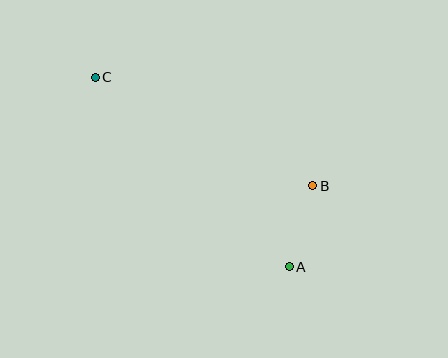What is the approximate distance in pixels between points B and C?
The distance between B and C is approximately 243 pixels.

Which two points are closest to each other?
Points A and B are closest to each other.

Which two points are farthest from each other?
Points A and C are farthest from each other.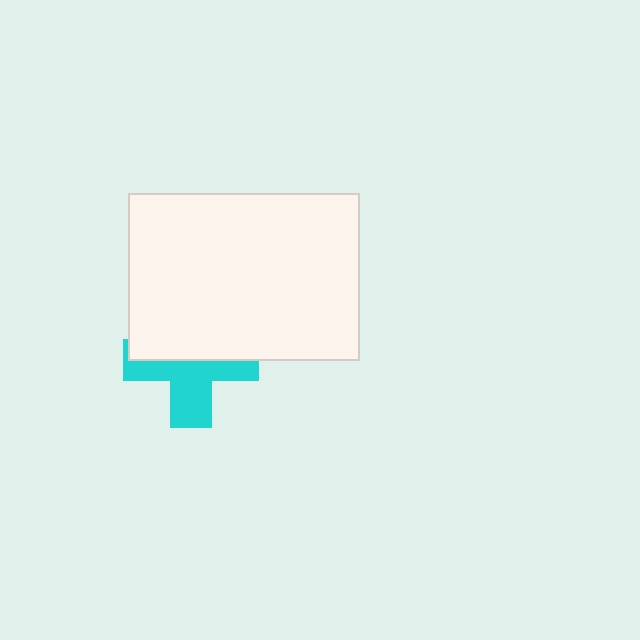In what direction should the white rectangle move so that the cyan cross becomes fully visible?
The white rectangle should move up. That is the shortest direction to clear the overlap and leave the cyan cross fully visible.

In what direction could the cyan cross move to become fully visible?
The cyan cross could move down. That would shift it out from behind the white rectangle entirely.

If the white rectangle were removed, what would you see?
You would see the complete cyan cross.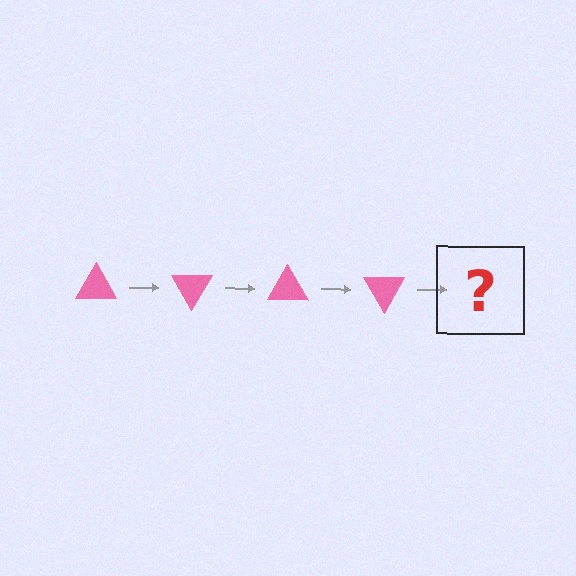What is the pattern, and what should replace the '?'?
The pattern is that the triangle rotates 60 degrees each step. The '?' should be a pink triangle rotated 240 degrees.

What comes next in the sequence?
The next element should be a pink triangle rotated 240 degrees.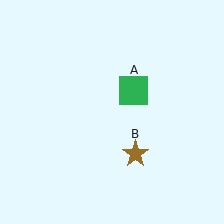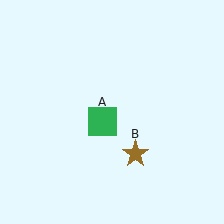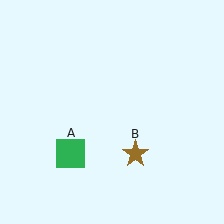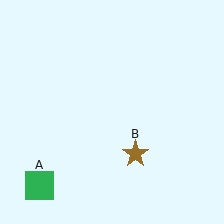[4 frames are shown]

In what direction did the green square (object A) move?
The green square (object A) moved down and to the left.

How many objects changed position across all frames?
1 object changed position: green square (object A).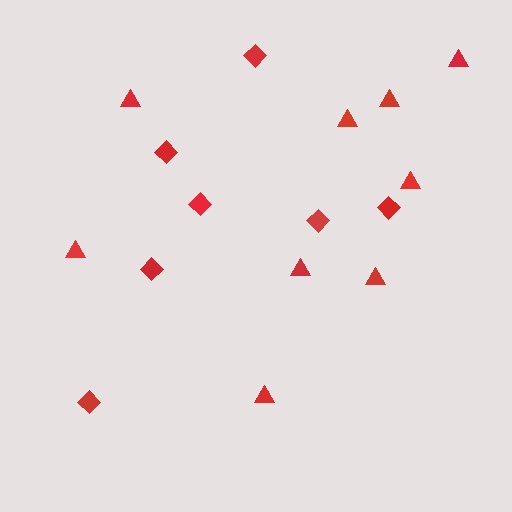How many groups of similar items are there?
There are 2 groups: one group of triangles (9) and one group of diamonds (7).